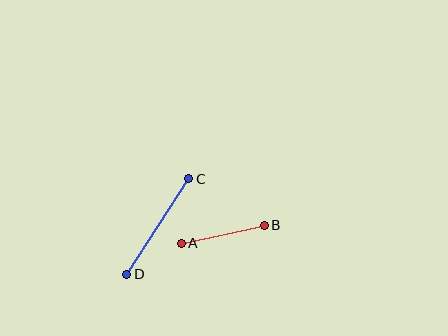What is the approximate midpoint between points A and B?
The midpoint is at approximately (223, 234) pixels.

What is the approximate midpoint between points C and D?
The midpoint is at approximately (158, 226) pixels.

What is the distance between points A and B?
The distance is approximately 85 pixels.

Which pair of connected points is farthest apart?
Points C and D are farthest apart.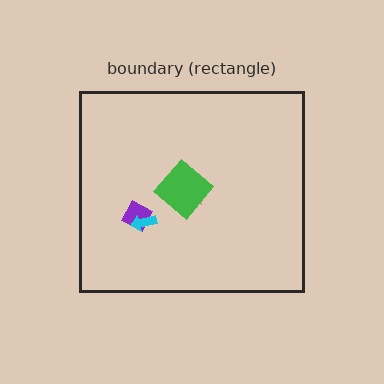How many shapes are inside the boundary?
4 inside, 0 outside.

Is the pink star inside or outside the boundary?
Inside.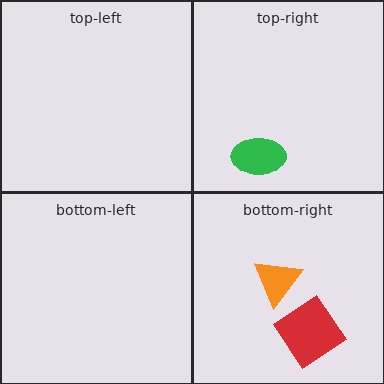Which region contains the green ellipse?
The top-right region.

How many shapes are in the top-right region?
1.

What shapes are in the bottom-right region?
The red diamond, the orange triangle.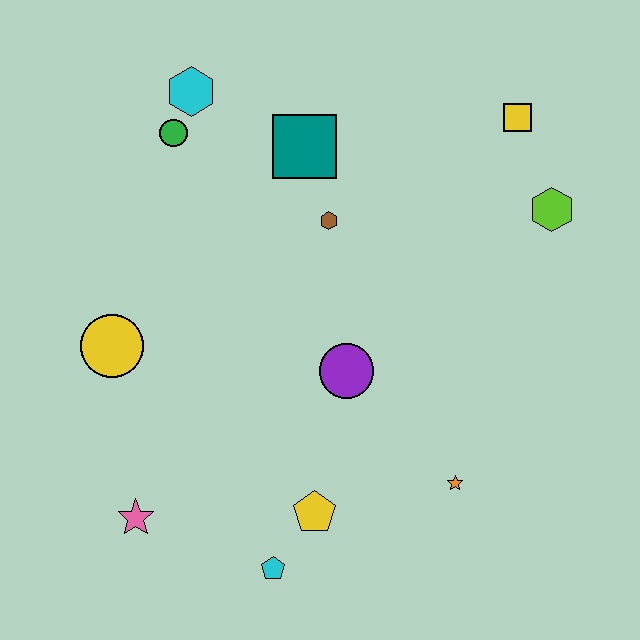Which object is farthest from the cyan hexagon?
The cyan pentagon is farthest from the cyan hexagon.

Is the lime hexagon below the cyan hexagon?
Yes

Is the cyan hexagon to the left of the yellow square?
Yes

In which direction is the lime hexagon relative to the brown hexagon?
The lime hexagon is to the right of the brown hexagon.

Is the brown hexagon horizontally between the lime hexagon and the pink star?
Yes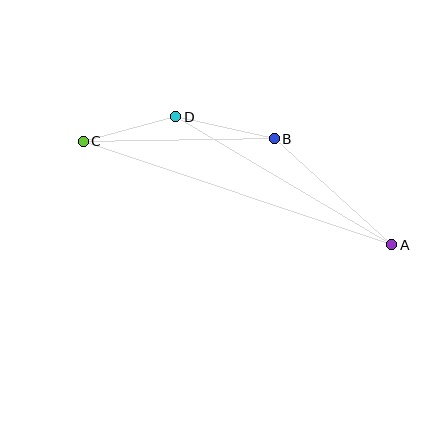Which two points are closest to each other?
Points C and D are closest to each other.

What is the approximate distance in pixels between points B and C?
The distance between B and C is approximately 191 pixels.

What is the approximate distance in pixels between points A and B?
The distance between A and B is approximately 158 pixels.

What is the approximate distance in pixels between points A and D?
The distance between A and D is approximately 251 pixels.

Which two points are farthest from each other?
Points A and C are farthest from each other.